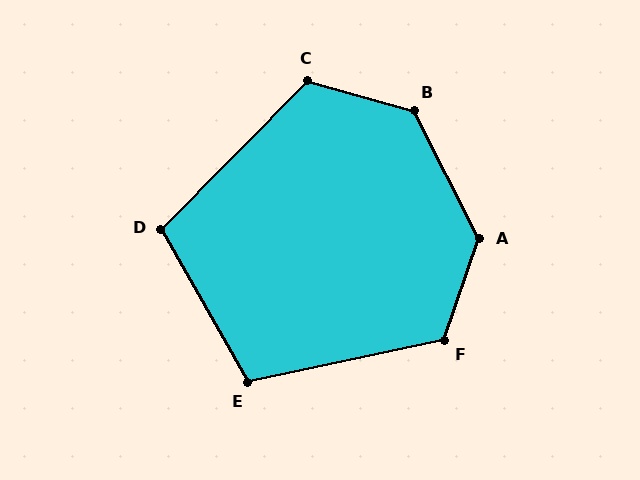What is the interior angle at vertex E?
Approximately 108 degrees (obtuse).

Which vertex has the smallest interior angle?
D, at approximately 106 degrees.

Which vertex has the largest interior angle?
A, at approximately 134 degrees.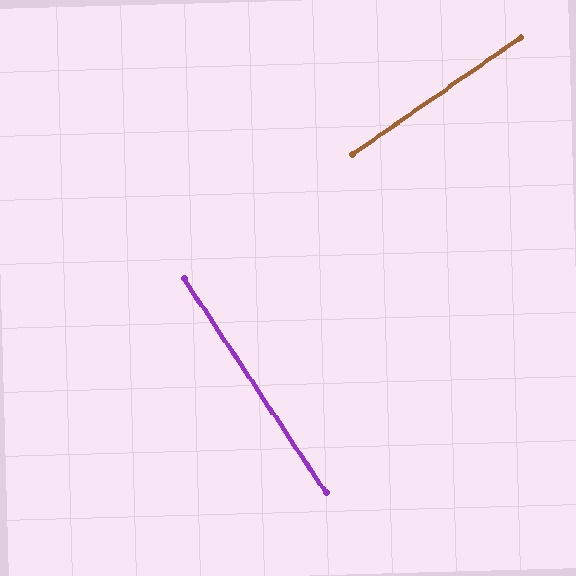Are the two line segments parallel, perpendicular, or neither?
Perpendicular — they meet at approximately 89°.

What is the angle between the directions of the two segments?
Approximately 89 degrees.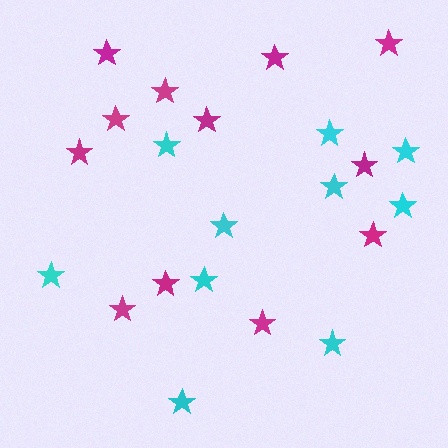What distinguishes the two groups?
There are 2 groups: one group of magenta stars (12) and one group of cyan stars (10).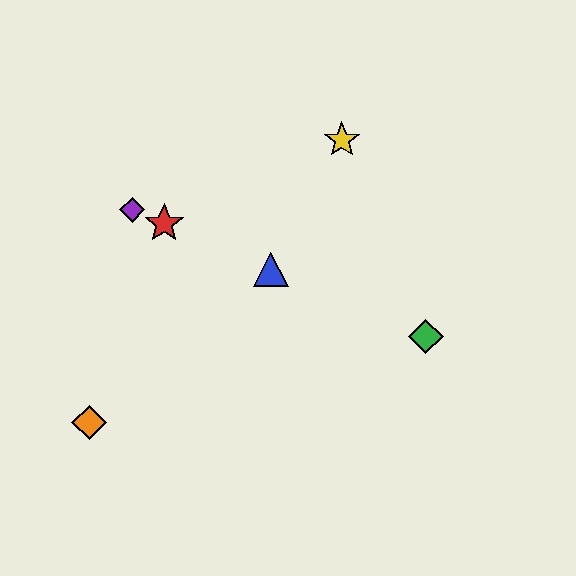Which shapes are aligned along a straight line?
The red star, the blue triangle, the green diamond, the purple diamond are aligned along a straight line.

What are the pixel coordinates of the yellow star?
The yellow star is at (342, 140).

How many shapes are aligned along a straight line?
4 shapes (the red star, the blue triangle, the green diamond, the purple diamond) are aligned along a straight line.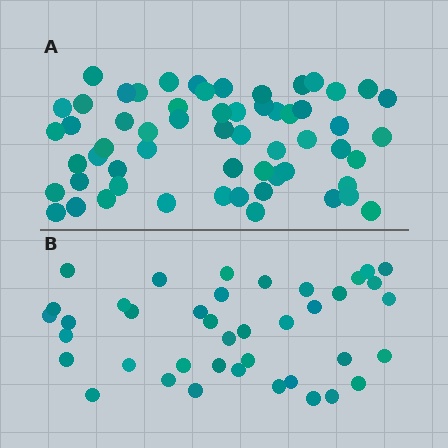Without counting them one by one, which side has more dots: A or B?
Region A (the top region) has more dots.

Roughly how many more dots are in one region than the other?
Region A has approximately 20 more dots than region B.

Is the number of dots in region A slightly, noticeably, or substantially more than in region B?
Region A has substantially more. The ratio is roughly 1.5 to 1.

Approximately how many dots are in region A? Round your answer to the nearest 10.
About 60 dots. (The exact count is 59, which rounds to 60.)